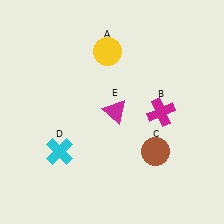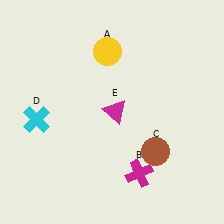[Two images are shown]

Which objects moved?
The objects that moved are: the magenta cross (B), the cyan cross (D).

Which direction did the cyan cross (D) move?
The cyan cross (D) moved up.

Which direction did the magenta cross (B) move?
The magenta cross (B) moved down.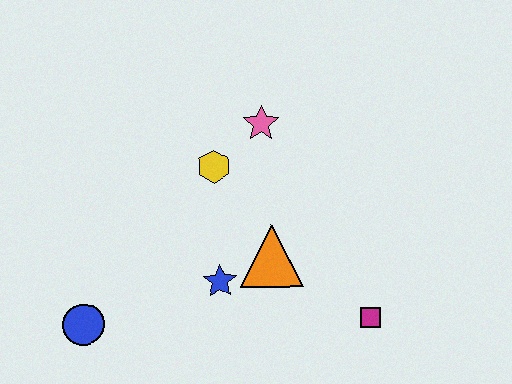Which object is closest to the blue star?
The orange triangle is closest to the blue star.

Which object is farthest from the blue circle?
The magenta square is farthest from the blue circle.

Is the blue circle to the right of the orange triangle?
No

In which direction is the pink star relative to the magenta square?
The pink star is above the magenta square.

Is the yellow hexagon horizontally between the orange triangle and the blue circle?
Yes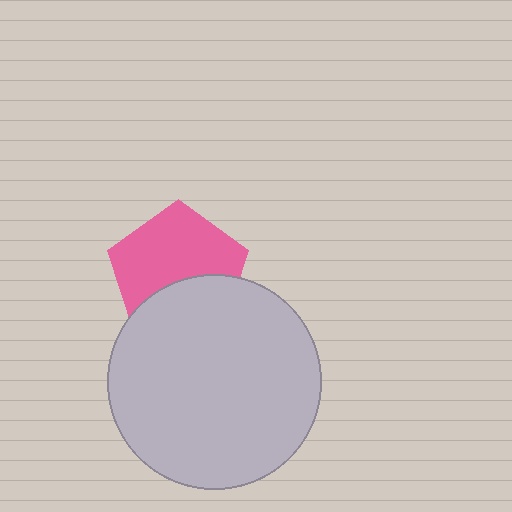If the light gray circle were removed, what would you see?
You would see the complete pink pentagon.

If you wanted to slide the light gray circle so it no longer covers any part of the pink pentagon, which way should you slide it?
Slide it down — that is the most direct way to separate the two shapes.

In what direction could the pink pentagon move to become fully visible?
The pink pentagon could move up. That would shift it out from behind the light gray circle entirely.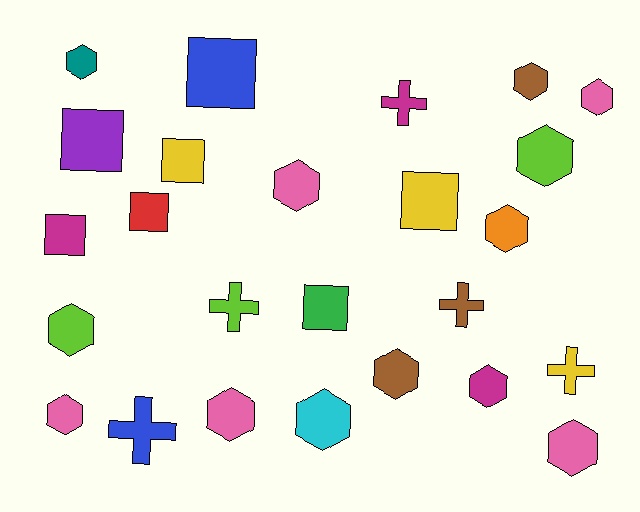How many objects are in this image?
There are 25 objects.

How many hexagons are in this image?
There are 13 hexagons.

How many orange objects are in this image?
There is 1 orange object.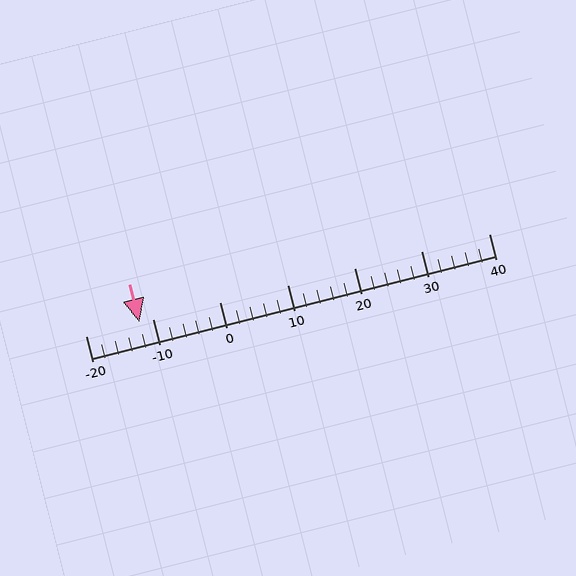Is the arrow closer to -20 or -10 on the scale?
The arrow is closer to -10.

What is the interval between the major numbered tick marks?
The major tick marks are spaced 10 units apart.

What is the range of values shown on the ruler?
The ruler shows values from -20 to 40.